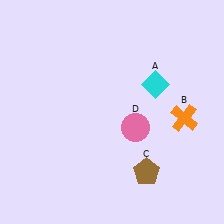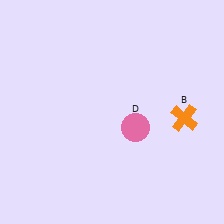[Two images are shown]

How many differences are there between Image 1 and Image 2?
There are 2 differences between the two images.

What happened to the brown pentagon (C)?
The brown pentagon (C) was removed in Image 2. It was in the bottom-right area of Image 1.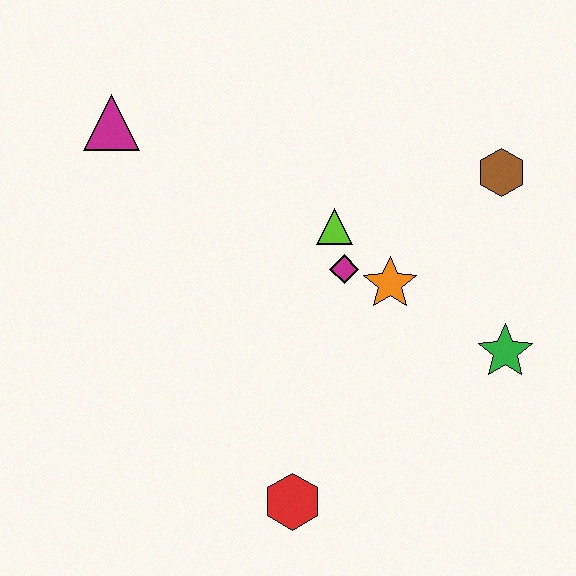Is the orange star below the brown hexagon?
Yes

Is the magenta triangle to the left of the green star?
Yes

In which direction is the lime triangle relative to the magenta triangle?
The lime triangle is to the right of the magenta triangle.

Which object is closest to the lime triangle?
The magenta diamond is closest to the lime triangle.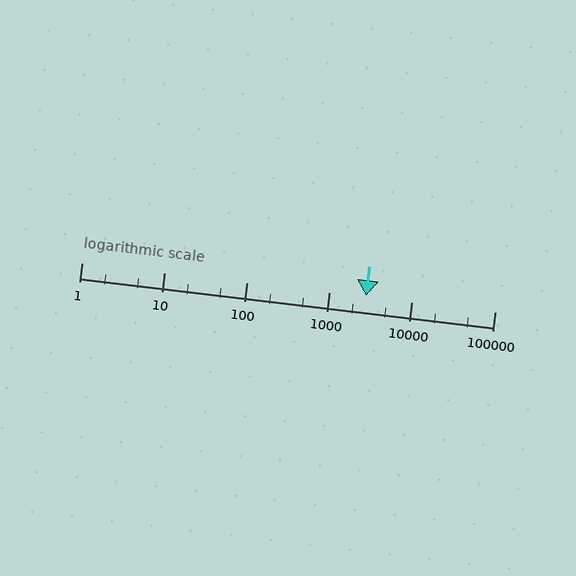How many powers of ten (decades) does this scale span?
The scale spans 5 decades, from 1 to 100000.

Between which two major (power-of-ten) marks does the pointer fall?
The pointer is between 1000 and 10000.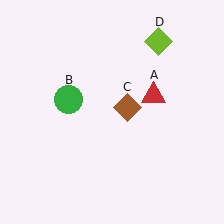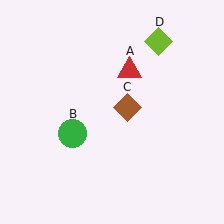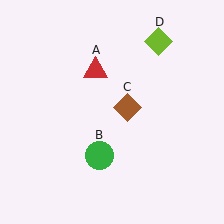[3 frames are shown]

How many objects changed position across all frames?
2 objects changed position: red triangle (object A), green circle (object B).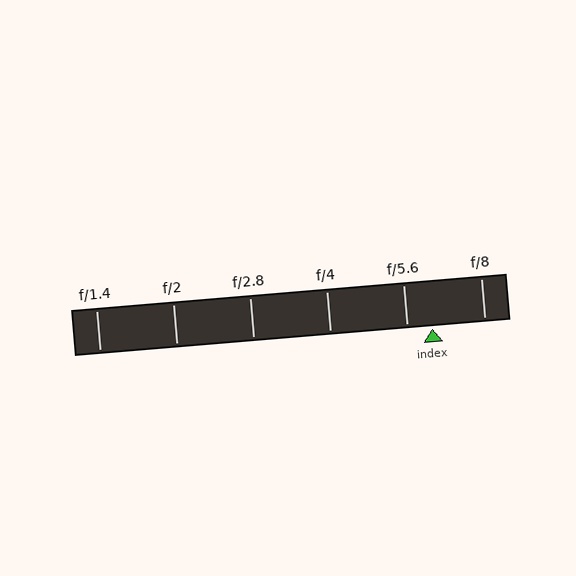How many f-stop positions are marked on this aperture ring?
There are 6 f-stop positions marked.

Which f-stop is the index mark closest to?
The index mark is closest to f/5.6.